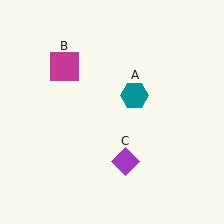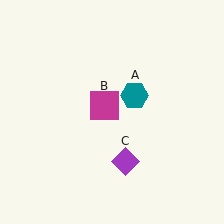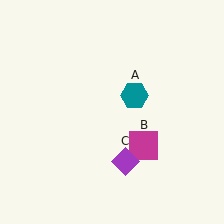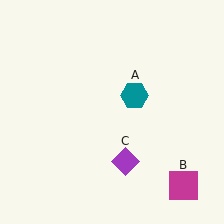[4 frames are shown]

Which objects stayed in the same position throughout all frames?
Teal hexagon (object A) and purple diamond (object C) remained stationary.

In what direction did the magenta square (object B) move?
The magenta square (object B) moved down and to the right.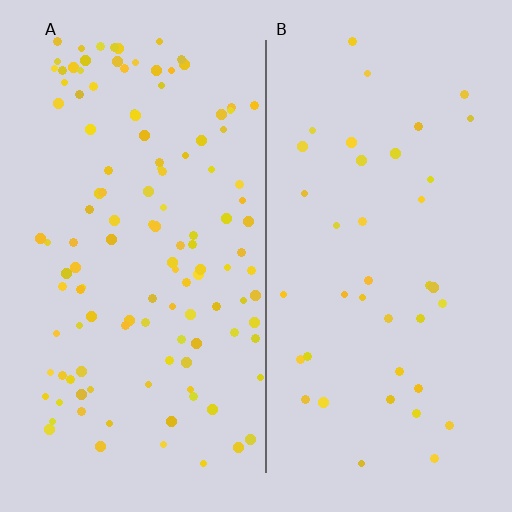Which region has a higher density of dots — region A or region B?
A (the left).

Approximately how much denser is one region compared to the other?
Approximately 3.0× — region A over region B.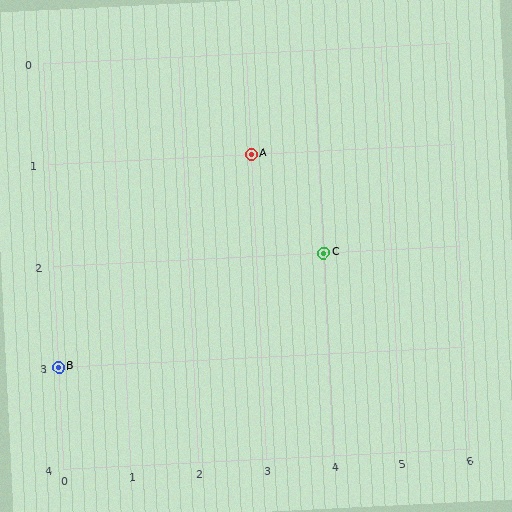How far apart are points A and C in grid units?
Points A and C are 1 column and 1 row apart (about 1.4 grid units diagonally).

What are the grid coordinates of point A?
Point A is at grid coordinates (3, 1).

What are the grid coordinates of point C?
Point C is at grid coordinates (4, 2).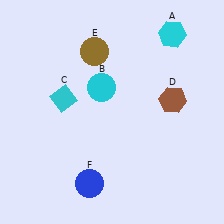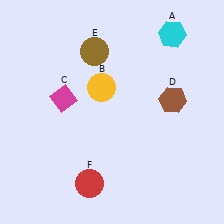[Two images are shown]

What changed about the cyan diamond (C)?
In Image 1, C is cyan. In Image 2, it changed to magenta.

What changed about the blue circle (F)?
In Image 1, F is blue. In Image 2, it changed to red.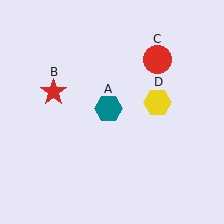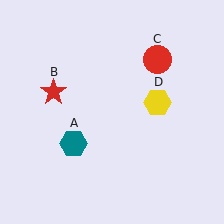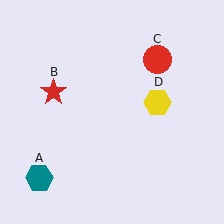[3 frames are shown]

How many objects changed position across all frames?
1 object changed position: teal hexagon (object A).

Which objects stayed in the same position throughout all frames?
Red star (object B) and red circle (object C) and yellow hexagon (object D) remained stationary.